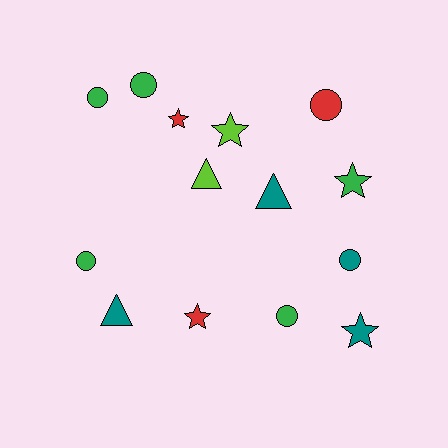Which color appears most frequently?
Green, with 5 objects.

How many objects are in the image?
There are 14 objects.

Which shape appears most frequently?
Circle, with 6 objects.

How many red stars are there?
There are 2 red stars.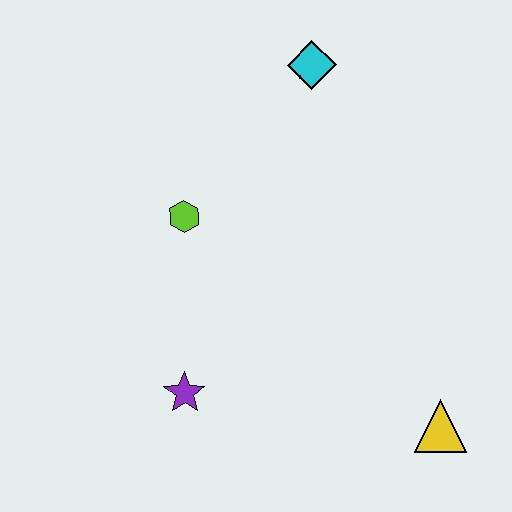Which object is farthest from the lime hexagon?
The yellow triangle is farthest from the lime hexagon.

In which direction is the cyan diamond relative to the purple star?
The cyan diamond is above the purple star.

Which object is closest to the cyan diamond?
The lime hexagon is closest to the cyan diamond.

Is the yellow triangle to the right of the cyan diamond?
Yes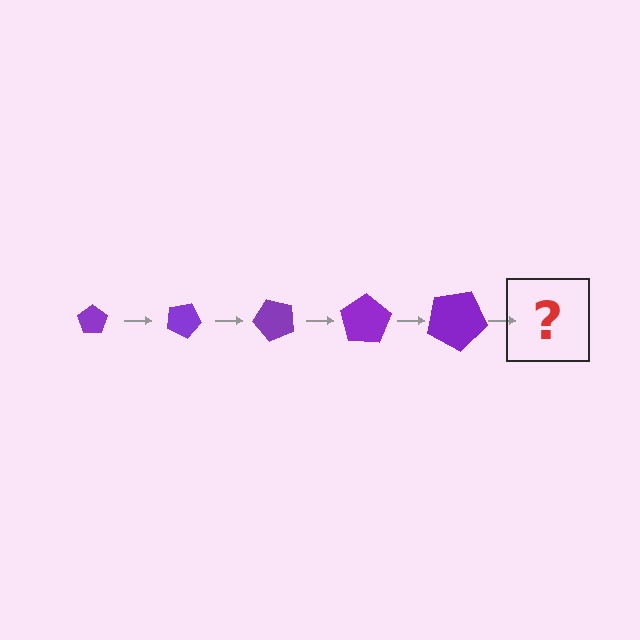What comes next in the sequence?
The next element should be a pentagon, larger than the previous one and rotated 125 degrees from the start.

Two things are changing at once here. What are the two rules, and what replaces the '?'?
The two rules are that the pentagon grows larger each step and it rotates 25 degrees each step. The '?' should be a pentagon, larger than the previous one and rotated 125 degrees from the start.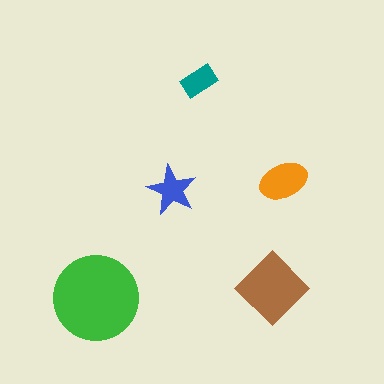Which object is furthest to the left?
The green circle is leftmost.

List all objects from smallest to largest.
The teal rectangle, the blue star, the orange ellipse, the brown diamond, the green circle.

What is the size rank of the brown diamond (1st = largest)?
2nd.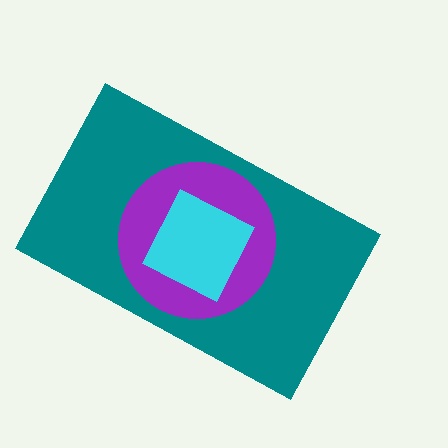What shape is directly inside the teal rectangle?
The purple circle.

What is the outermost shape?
The teal rectangle.